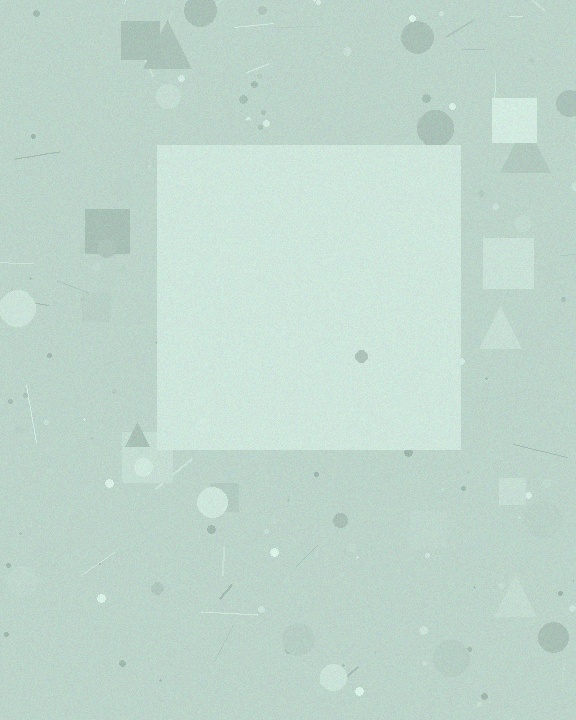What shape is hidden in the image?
A square is hidden in the image.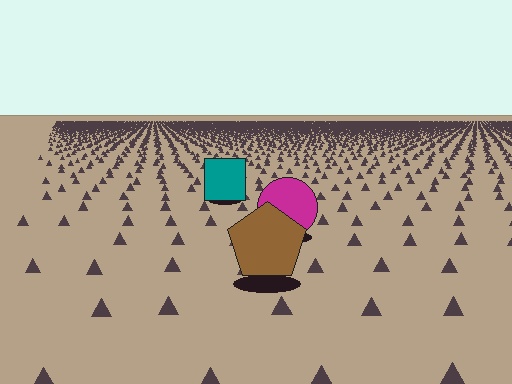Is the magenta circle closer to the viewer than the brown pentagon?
No. The brown pentagon is closer — you can tell from the texture gradient: the ground texture is coarser near it.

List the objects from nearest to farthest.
From nearest to farthest: the brown pentagon, the magenta circle, the teal square.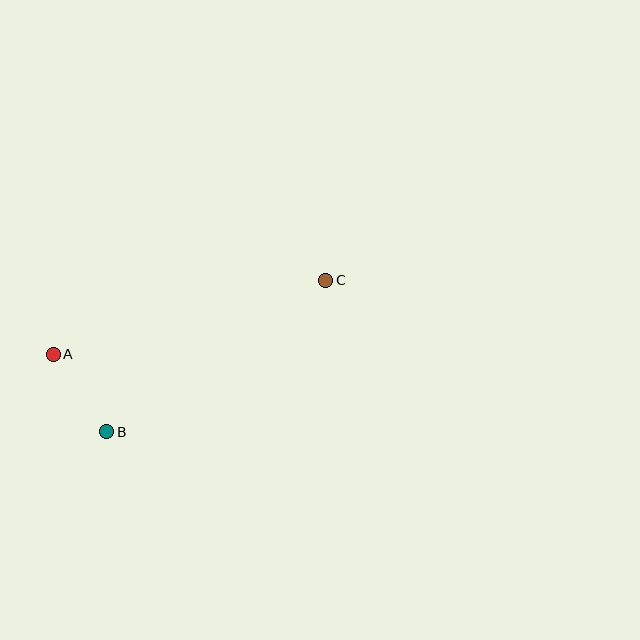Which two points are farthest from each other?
Points A and C are farthest from each other.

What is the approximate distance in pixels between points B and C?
The distance between B and C is approximately 266 pixels.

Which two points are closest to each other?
Points A and B are closest to each other.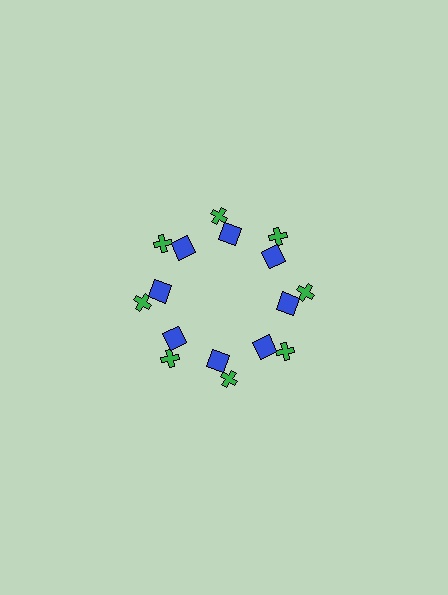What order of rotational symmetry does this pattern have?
This pattern has 8-fold rotational symmetry.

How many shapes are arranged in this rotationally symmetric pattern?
There are 16 shapes, arranged in 8 groups of 2.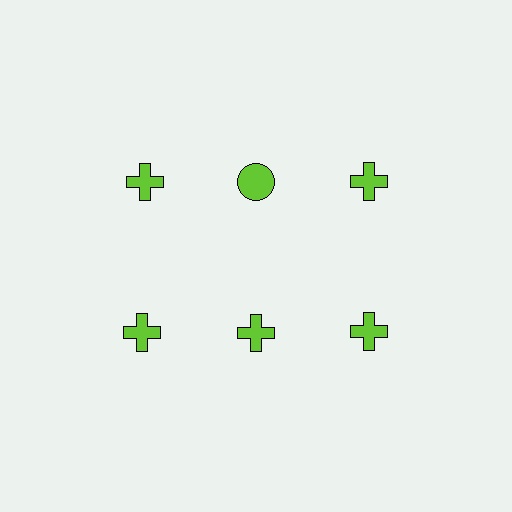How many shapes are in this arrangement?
There are 6 shapes arranged in a grid pattern.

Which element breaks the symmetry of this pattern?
The lime circle in the top row, second from left column breaks the symmetry. All other shapes are lime crosses.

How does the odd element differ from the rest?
It has a different shape: circle instead of cross.